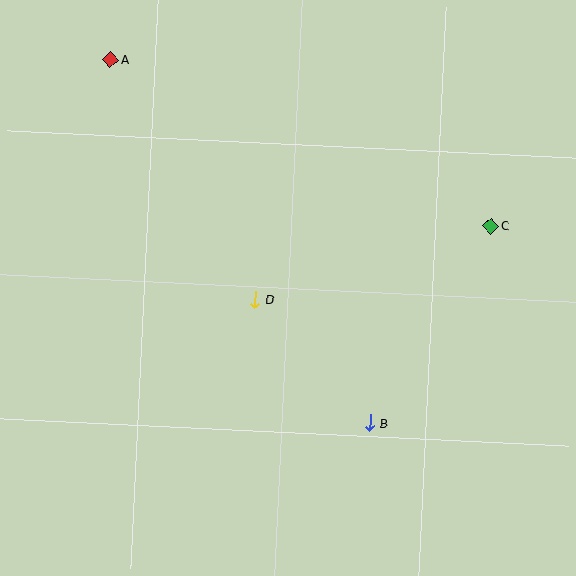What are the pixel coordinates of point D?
Point D is at (255, 299).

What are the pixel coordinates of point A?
Point A is at (110, 60).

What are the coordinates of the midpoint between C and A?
The midpoint between C and A is at (301, 143).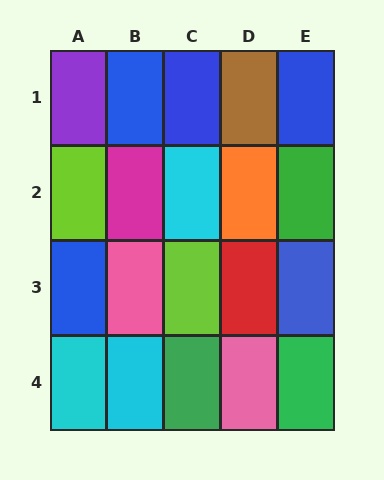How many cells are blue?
5 cells are blue.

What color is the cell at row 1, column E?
Blue.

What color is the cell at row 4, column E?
Green.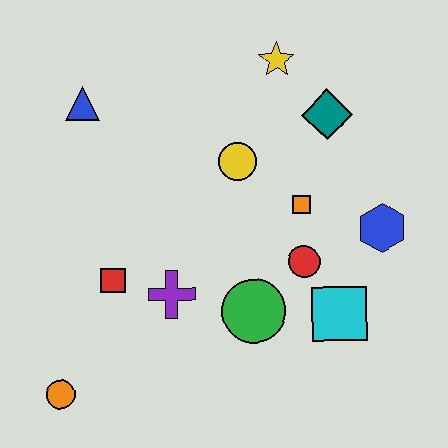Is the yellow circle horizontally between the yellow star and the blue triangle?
Yes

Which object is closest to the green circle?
The red circle is closest to the green circle.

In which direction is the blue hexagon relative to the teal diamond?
The blue hexagon is below the teal diamond.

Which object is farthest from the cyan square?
The blue triangle is farthest from the cyan square.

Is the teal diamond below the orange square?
No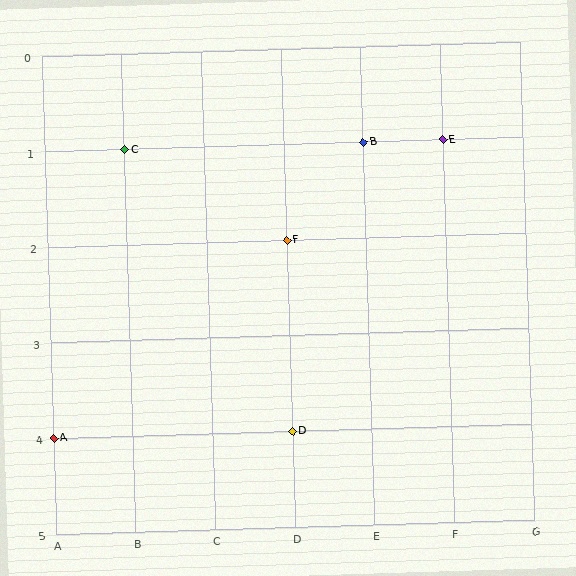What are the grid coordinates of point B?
Point B is at grid coordinates (E, 1).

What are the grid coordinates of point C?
Point C is at grid coordinates (B, 1).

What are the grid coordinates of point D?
Point D is at grid coordinates (D, 4).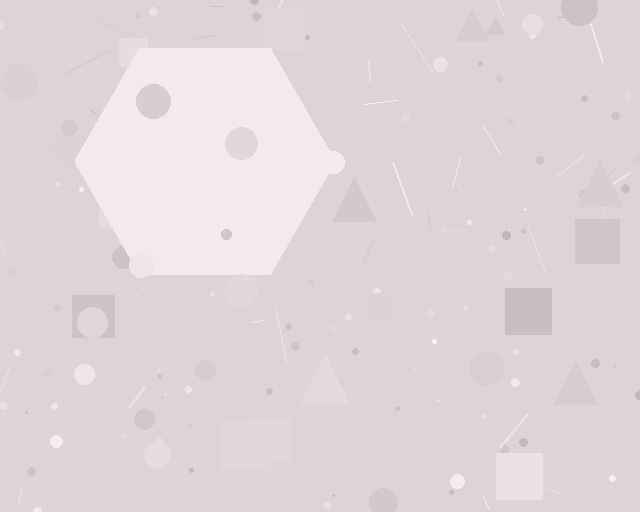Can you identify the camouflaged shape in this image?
The camouflaged shape is a hexagon.